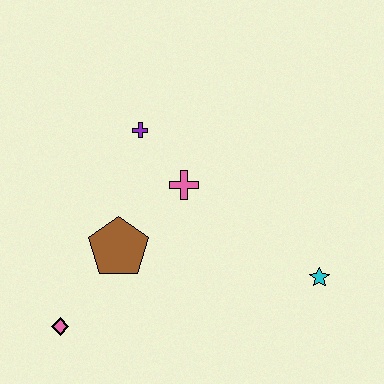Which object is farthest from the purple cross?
The cyan star is farthest from the purple cross.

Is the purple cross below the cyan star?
No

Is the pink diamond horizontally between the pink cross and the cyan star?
No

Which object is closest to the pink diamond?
The brown pentagon is closest to the pink diamond.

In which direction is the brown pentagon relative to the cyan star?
The brown pentagon is to the left of the cyan star.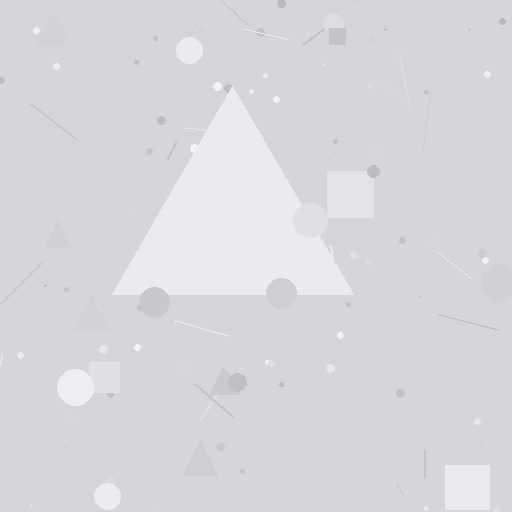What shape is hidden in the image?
A triangle is hidden in the image.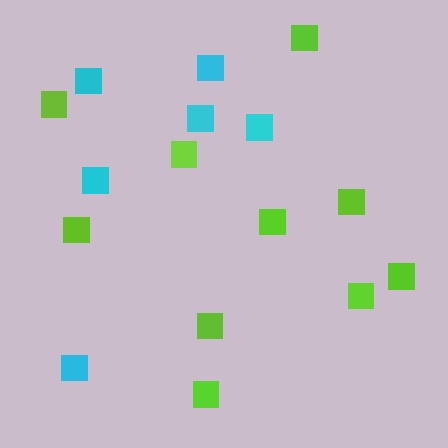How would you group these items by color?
There are 2 groups: one group of lime squares (10) and one group of cyan squares (6).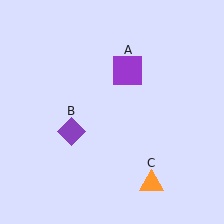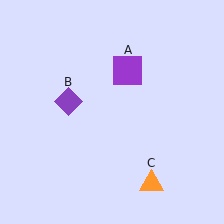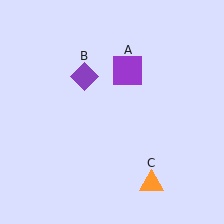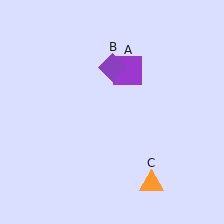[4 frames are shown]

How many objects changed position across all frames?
1 object changed position: purple diamond (object B).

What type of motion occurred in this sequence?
The purple diamond (object B) rotated clockwise around the center of the scene.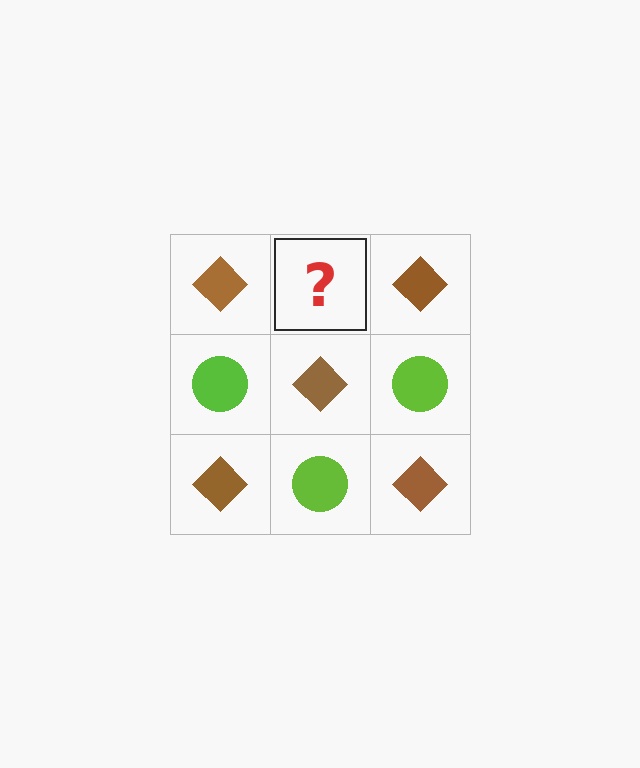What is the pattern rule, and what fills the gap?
The rule is that it alternates brown diamond and lime circle in a checkerboard pattern. The gap should be filled with a lime circle.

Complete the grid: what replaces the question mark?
The question mark should be replaced with a lime circle.